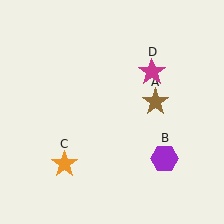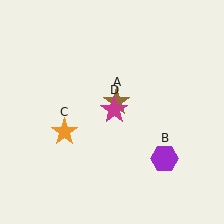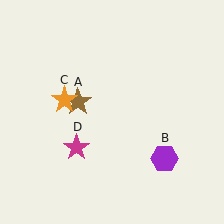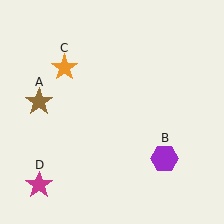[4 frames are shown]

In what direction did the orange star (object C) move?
The orange star (object C) moved up.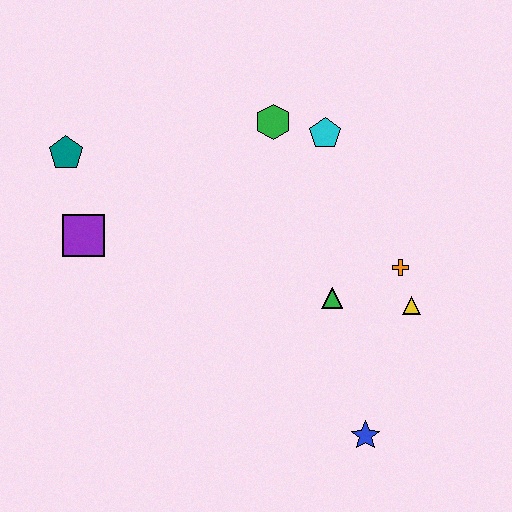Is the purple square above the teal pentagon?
No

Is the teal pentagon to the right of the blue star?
No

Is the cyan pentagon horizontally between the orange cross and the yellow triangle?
No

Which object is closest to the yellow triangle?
The orange cross is closest to the yellow triangle.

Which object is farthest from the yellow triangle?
The teal pentagon is farthest from the yellow triangle.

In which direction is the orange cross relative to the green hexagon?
The orange cross is below the green hexagon.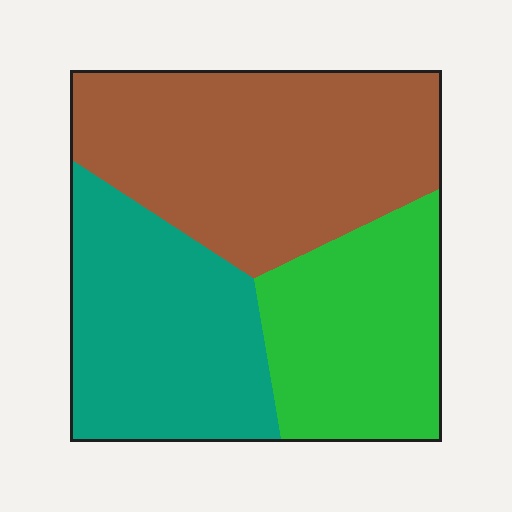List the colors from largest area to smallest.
From largest to smallest: brown, teal, green.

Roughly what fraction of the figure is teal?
Teal covers about 30% of the figure.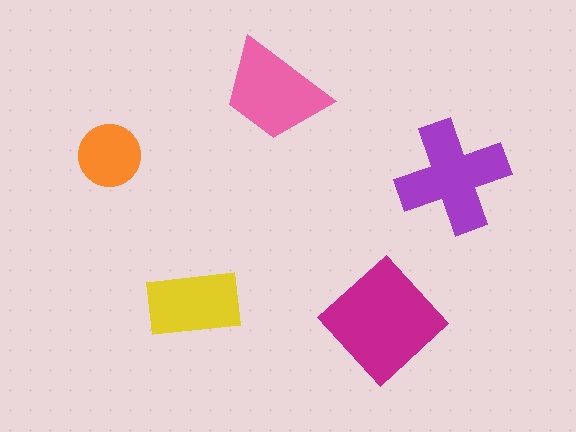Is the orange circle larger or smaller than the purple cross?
Smaller.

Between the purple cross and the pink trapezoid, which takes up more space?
The purple cross.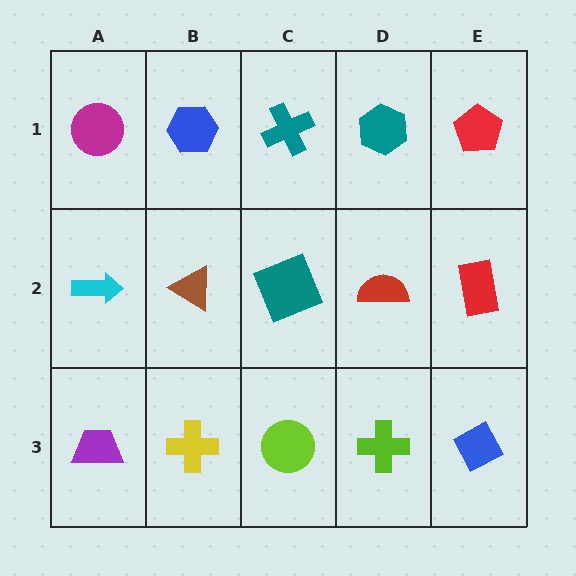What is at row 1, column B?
A blue hexagon.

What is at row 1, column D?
A teal hexagon.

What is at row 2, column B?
A brown triangle.